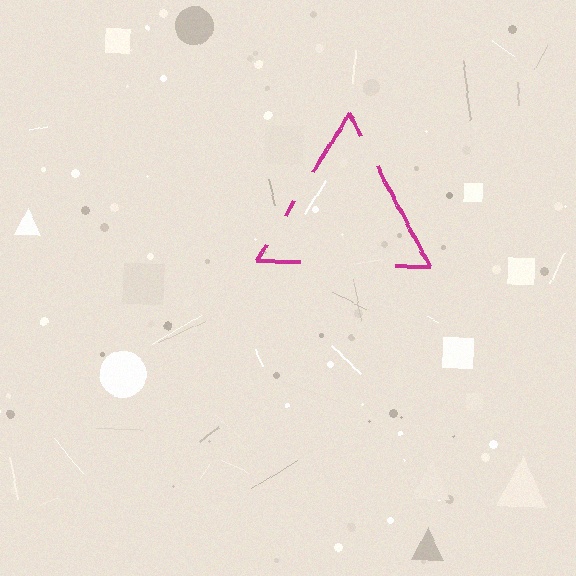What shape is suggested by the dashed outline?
The dashed outline suggests a triangle.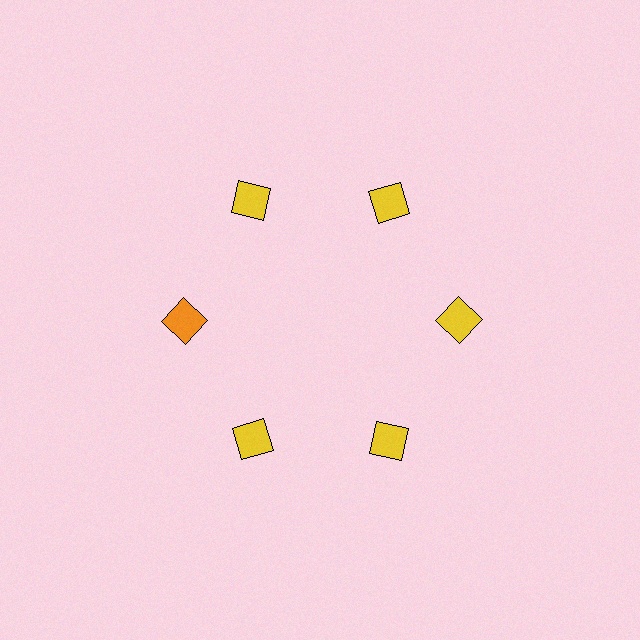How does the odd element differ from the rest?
It has a different color: orange instead of yellow.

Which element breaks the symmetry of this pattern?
The orange diamond at roughly the 9 o'clock position breaks the symmetry. All other shapes are yellow diamonds.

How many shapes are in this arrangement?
There are 6 shapes arranged in a ring pattern.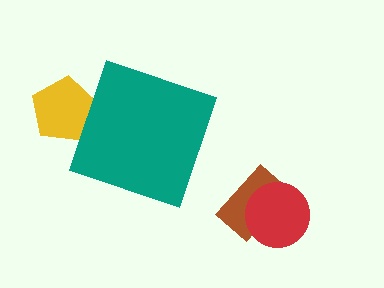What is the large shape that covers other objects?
A teal diamond.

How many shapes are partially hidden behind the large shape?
1 shape is partially hidden.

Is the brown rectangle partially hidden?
No, the brown rectangle is fully visible.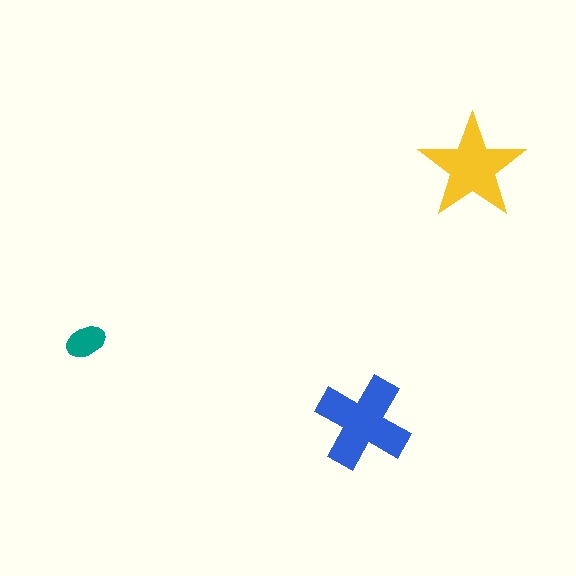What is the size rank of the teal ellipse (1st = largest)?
3rd.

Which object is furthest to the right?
The yellow star is rightmost.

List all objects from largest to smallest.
The blue cross, the yellow star, the teal ellipse.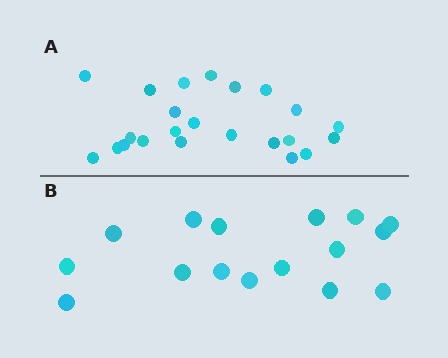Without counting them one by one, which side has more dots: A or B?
Region A (the top region) has more dots.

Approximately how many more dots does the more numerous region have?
Region A has roughly 8 or so more dots than region B.